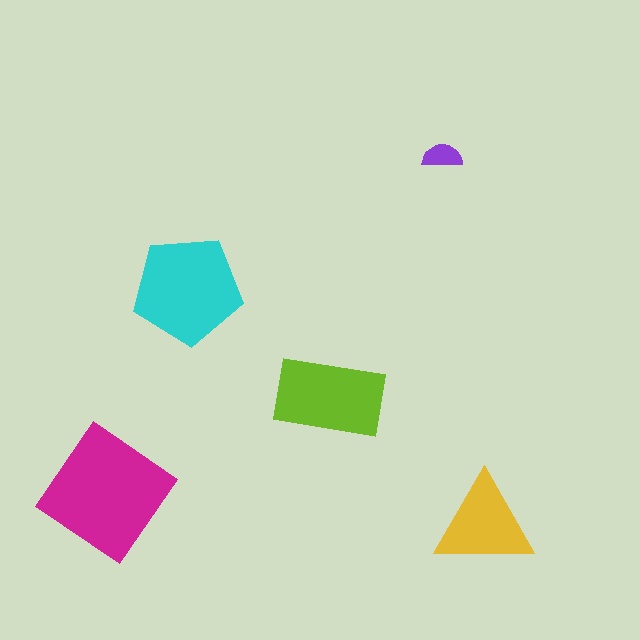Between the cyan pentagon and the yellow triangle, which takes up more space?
The cyan pentagon.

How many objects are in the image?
There are 5 objects in the image.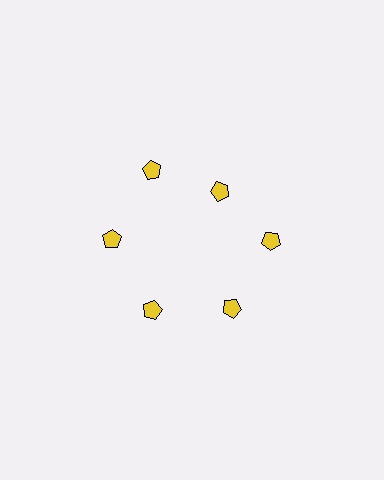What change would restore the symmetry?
The symmetry would be restored by moving it outward, back onto the ring so that all 6 pentagons sit at equal angles and equal distance from the center.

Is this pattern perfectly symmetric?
No. The 6 yellow pentagons are arranged in a ring, but one element near the 1 o'clock position is pulled inward toward the center, breaking the 6-fold rotational symmetry.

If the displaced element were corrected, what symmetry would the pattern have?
It would have 6-fold rotational symmetry — the pattern would map onto itself every 60 degrees.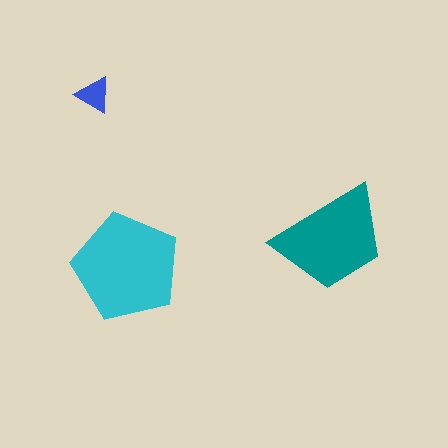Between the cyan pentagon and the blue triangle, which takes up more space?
The cyan pentagon.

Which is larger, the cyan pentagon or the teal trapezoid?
The cyan pentagon.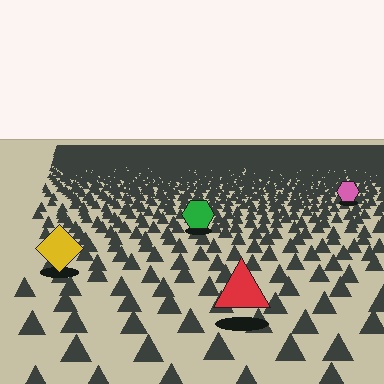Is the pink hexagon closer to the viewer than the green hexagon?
No. The green hexagon is closer — you can tell from the texture gradient: the ground texture is coarser near it.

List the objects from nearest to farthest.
From nearest to farthest: the red triangle, the yellow diamond, the green hexagon, the pink hexagon.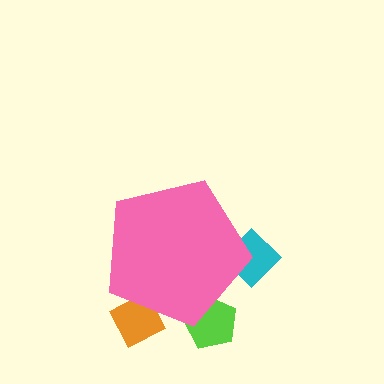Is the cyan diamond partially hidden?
Yes, the cyan diamond is partially hidden behind the pink pentagon.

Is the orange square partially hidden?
Yes, the orange square is partially hidden behind the pink pentagon.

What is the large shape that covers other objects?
A pink pentagon.